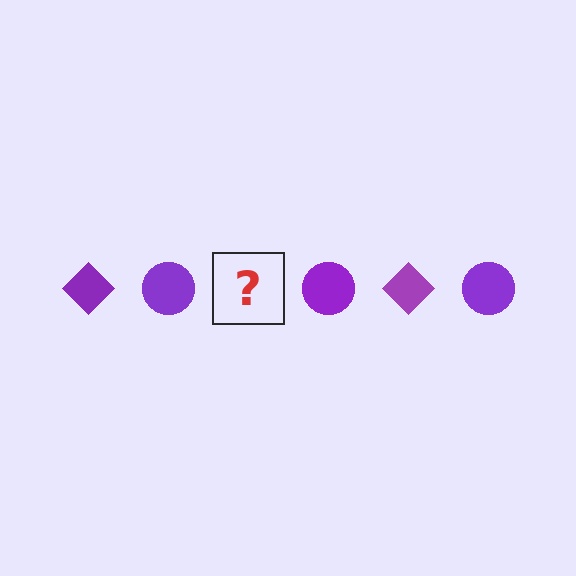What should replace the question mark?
The question mark should be replaced with a purple diamond.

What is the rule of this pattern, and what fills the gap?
The rule is that the pattern cycles through diamond, circle shapes in purple. The gap should be filled with a purple diamond.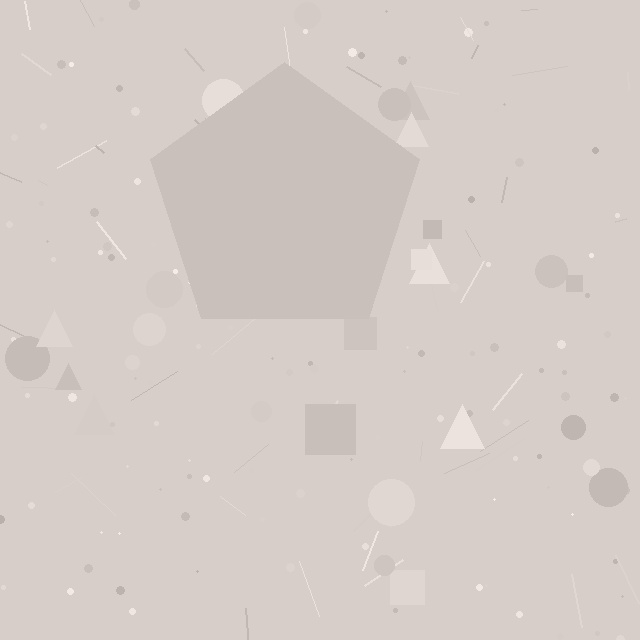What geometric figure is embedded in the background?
A pentagon is embedded in the background.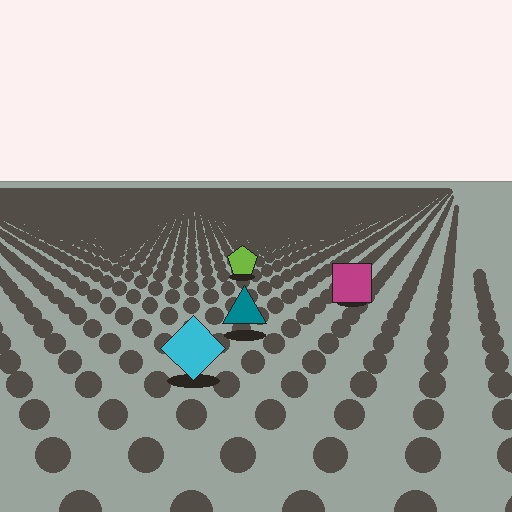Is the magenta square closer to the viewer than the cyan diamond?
No. The cyan diamond is closer — you can tell from the texture gradient: the ground texture is coarser near it.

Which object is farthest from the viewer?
The lime pentagon is farthest from the viewer. It appears smaller and the ground texture around it is denser.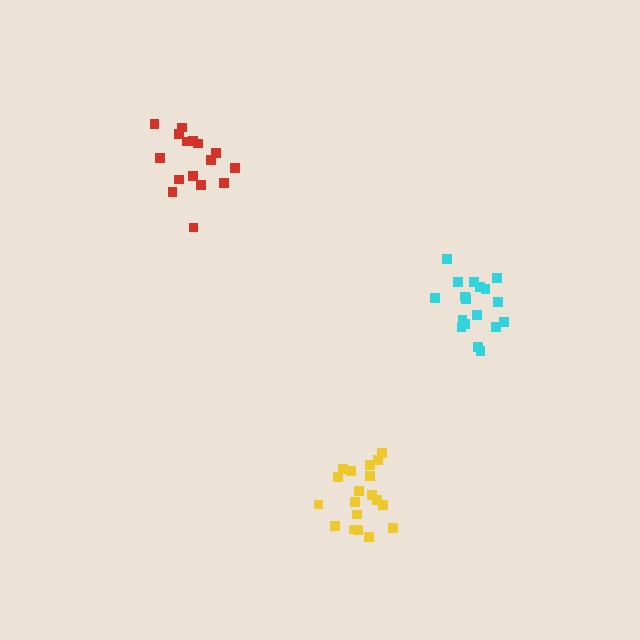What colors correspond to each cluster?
The clusters are colored: cyan, yellow, red.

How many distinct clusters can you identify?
There are 3 distinct clusters.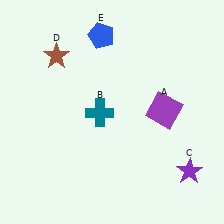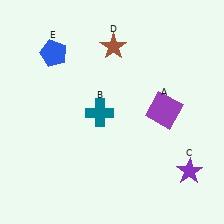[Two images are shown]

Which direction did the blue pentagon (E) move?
The blue pentagon (E) moved left.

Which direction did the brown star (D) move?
The brown star (D) moved right.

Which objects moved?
The objects that moved are: the brown star (D), the blue pentagon (E).